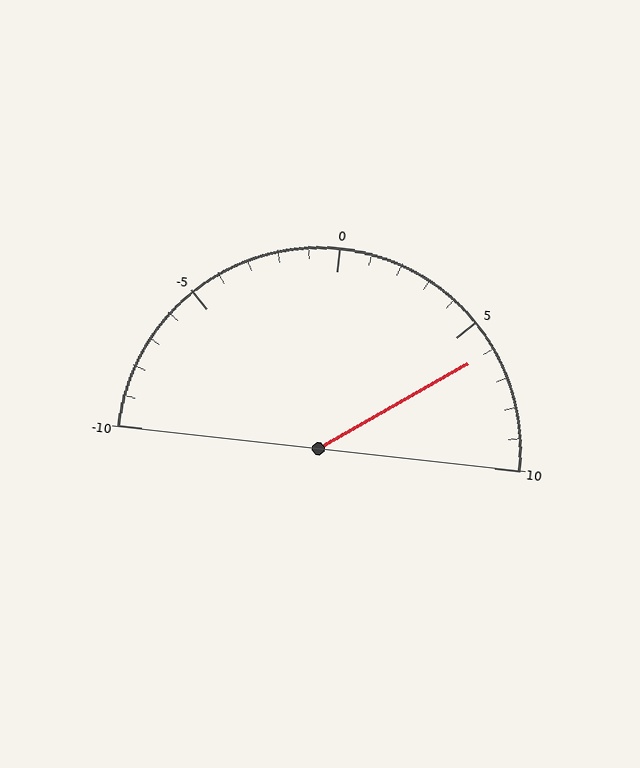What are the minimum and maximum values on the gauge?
The gauge ranges from -10 to 10.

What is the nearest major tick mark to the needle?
The nearest major tick mark is 5.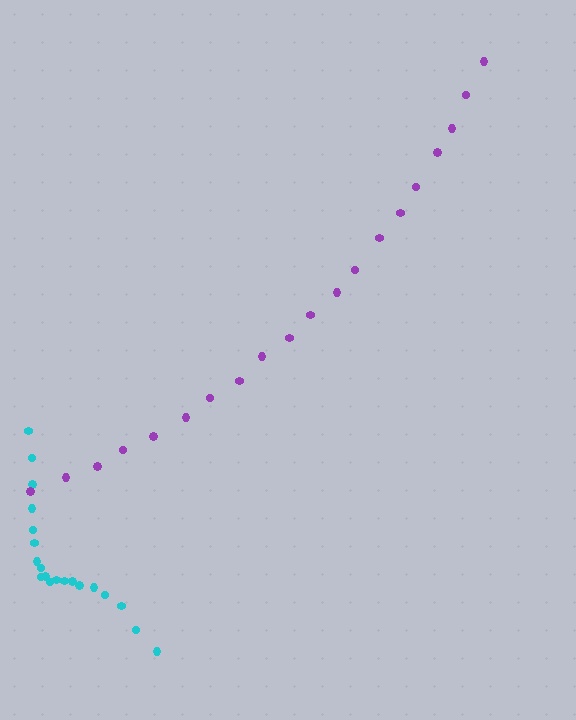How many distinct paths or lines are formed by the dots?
There are 2 distinct paths.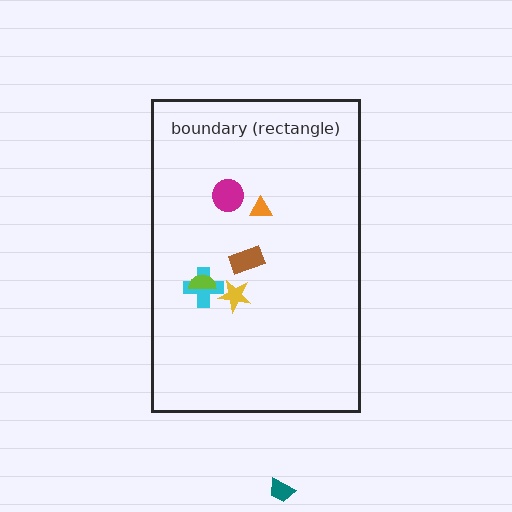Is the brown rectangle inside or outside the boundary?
Inside.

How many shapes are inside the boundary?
6 inside, 1 outside.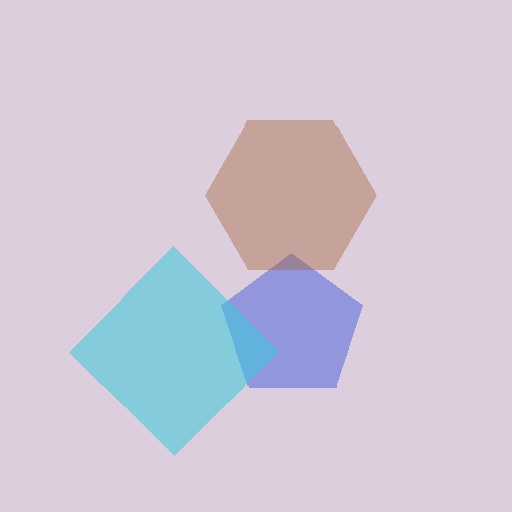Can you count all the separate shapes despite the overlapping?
Yes, there are 3 separate shapes.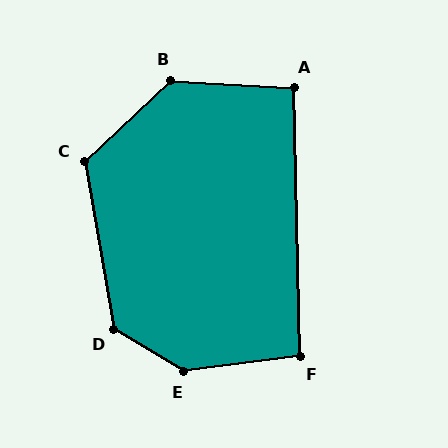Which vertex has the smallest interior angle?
A, at approximately 95 degrees.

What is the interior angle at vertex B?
Approximately 134 degrees (obtuse).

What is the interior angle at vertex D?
Approximately 130 degrees (obtuse).